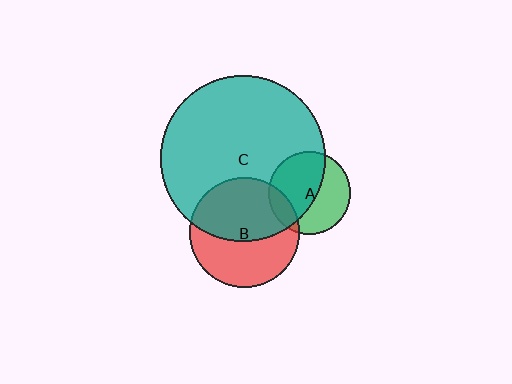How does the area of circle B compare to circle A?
Approximately 1.8 times.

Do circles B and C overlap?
Yes.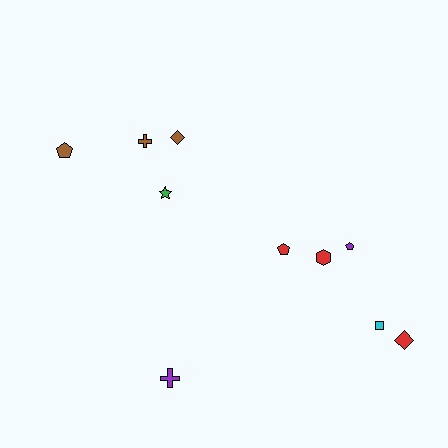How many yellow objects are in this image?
There are no yellow objects.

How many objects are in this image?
There are 10 objects.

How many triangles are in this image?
There are no triangles.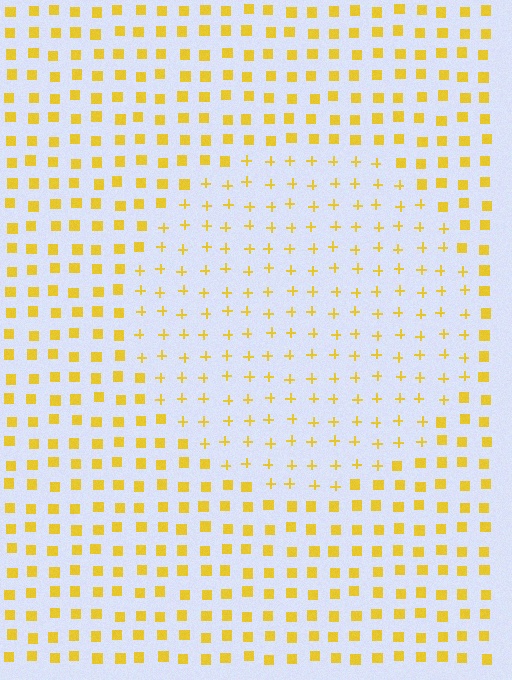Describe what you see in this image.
The image is filled with small yellow elements arranged in a uniform grid. A circle-shaped region contains plus signs, while the surrounding area contains squares. The boundary is defined purely by the change in element shape.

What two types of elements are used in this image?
The image uses plus signs inside the circle region and squares outside it.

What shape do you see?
I see a circle.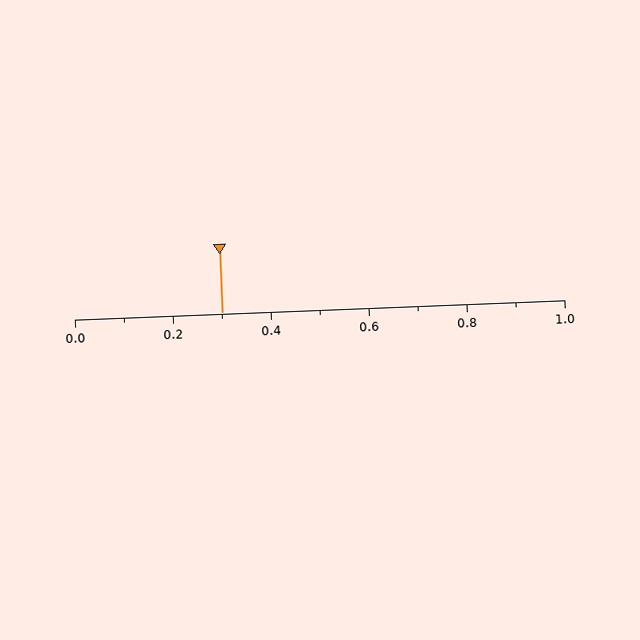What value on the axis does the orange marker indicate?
The marker indicates approximately 0.3.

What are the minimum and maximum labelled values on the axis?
The axis runs from 0.0 to 1.0.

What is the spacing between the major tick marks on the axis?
The major ticks are spaced 0.2 apart.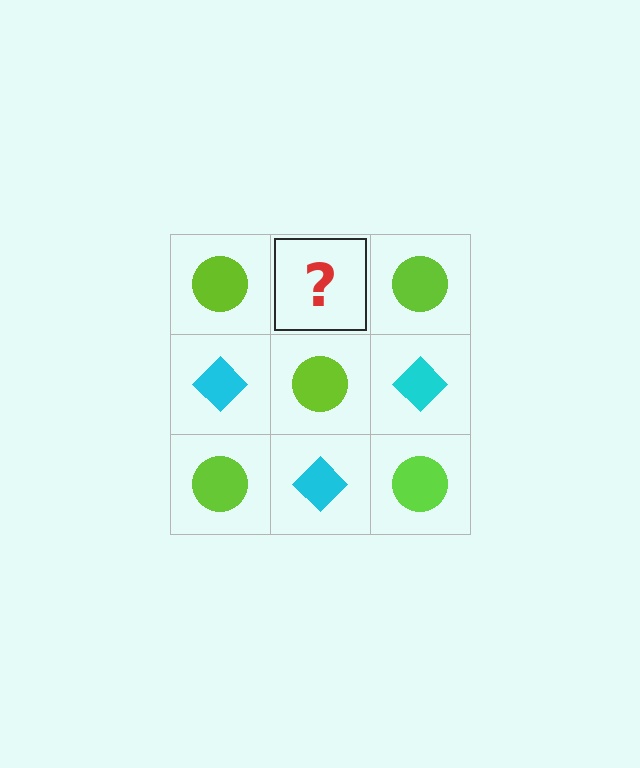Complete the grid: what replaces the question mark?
The question mark should be replaced with a cyan diamond.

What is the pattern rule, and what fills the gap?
The rule is that it alternates lime circle and cyan diamond in a checkerboard pattern. The gap should be filled with a cyan diamond.